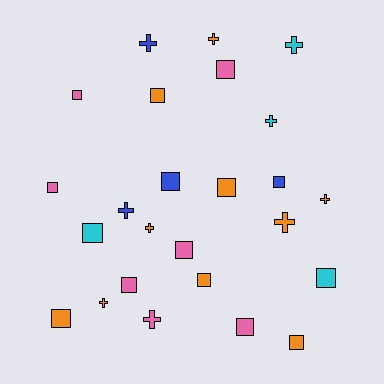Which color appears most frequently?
Orange, with 10 objects.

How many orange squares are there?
There are 5 orange squares.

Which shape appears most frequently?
Square, with 15 objects.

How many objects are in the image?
There are 25 objects.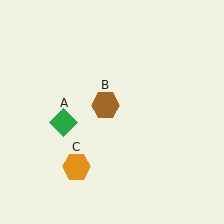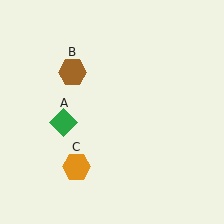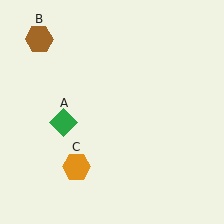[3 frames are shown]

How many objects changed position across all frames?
1 object changed position: brown hexagon (object B).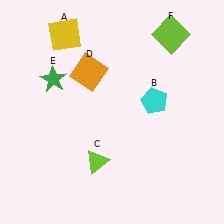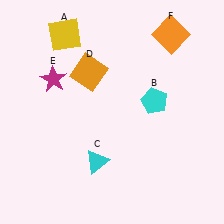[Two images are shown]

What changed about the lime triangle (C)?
In Image 1, C is lime. In Image 2, it changed to cyan.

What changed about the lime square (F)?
In Image 1, F is lime. In Image 2, it changed to orange.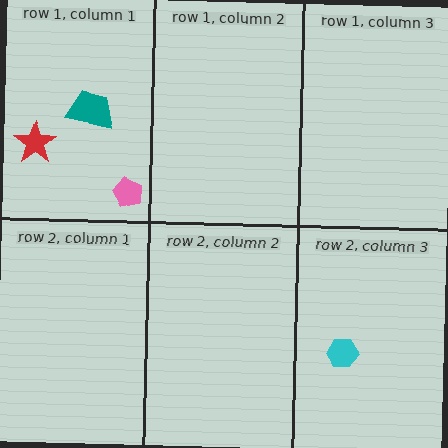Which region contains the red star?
The row 1, column 1 region.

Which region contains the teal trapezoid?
The row 1, column 1 region.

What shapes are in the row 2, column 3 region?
The cyan hexagon.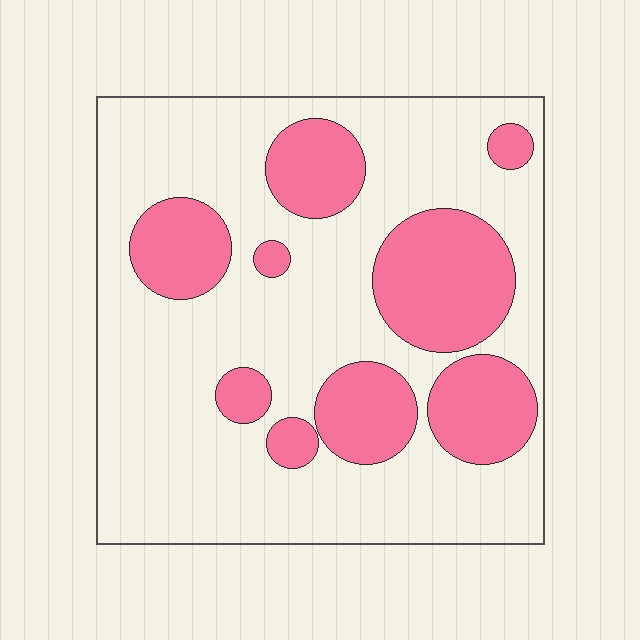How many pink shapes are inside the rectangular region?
9.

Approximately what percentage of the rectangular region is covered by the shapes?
Approximately 30%.